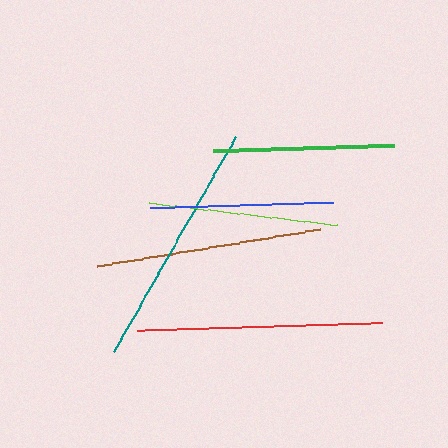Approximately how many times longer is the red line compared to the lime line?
The red line is approximately 1.3 times the length of the lime line.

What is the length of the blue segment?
The blue segment is approximately 183 pixels long.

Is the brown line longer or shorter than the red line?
The red line is longer than the brown line.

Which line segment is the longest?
The teal line is the longest at approximately 248 pixels.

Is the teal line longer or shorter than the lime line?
The teal line is longer than the lime line.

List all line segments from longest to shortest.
From longest to shortest: teal, red, brown, lime, blue, green.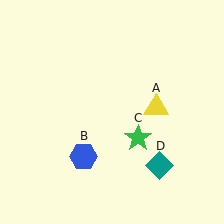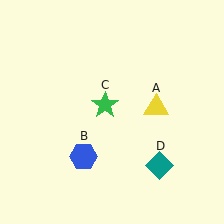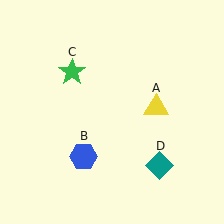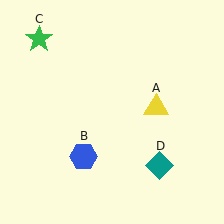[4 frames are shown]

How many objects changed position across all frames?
1 object changed position: green star (object C).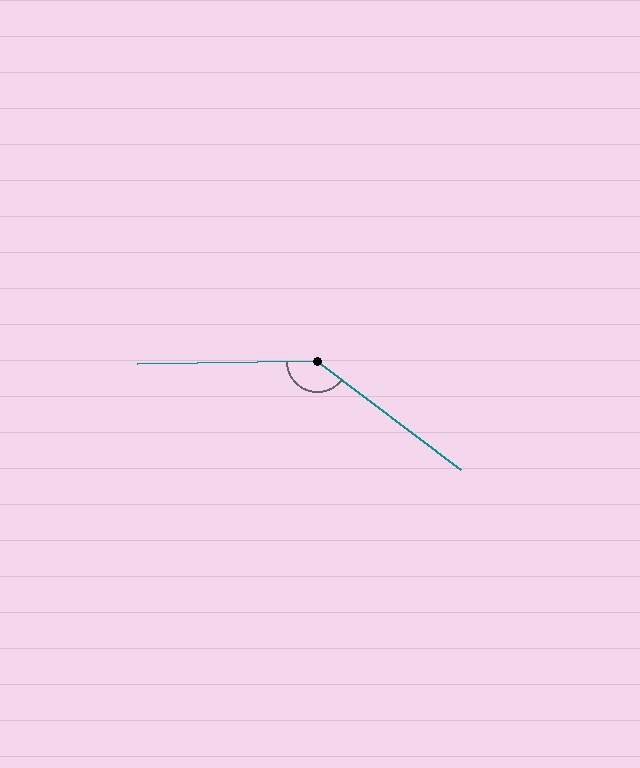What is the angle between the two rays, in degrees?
Approximately 142 degrees.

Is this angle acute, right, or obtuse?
It is obtuse.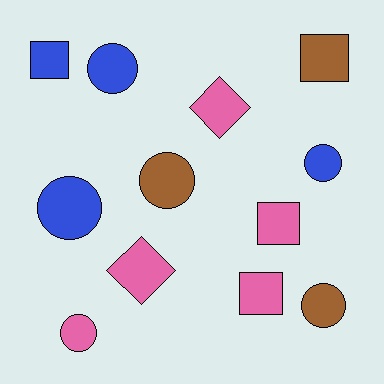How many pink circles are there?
There is 1 pink circle.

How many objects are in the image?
There are 12 objects.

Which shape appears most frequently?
Circle, with 6 objects.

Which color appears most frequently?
Pink, with 5 objects.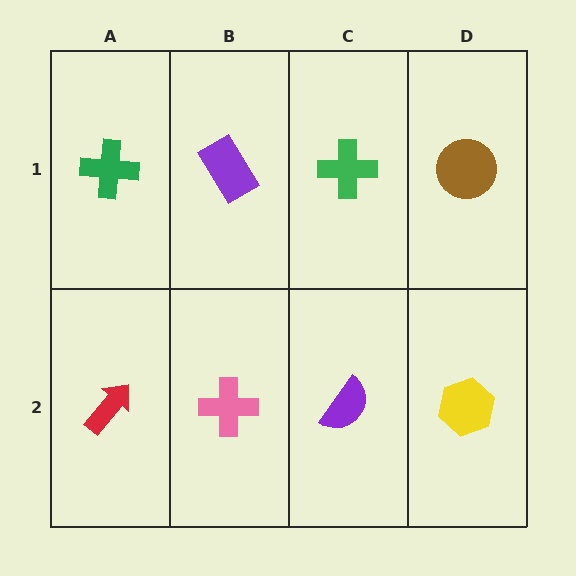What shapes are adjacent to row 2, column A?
A green cross (row 1, column A), a pink cross (row 2, column B).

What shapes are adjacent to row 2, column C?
A green cross (row 1, column C), a pink cross (row 2, column B), a yellow hexagon (row 2, column D).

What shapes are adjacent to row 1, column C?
A purple semicircle (row 2, column C), a purple rectangle (row 1, column B), a brown circle (row 1, column D).